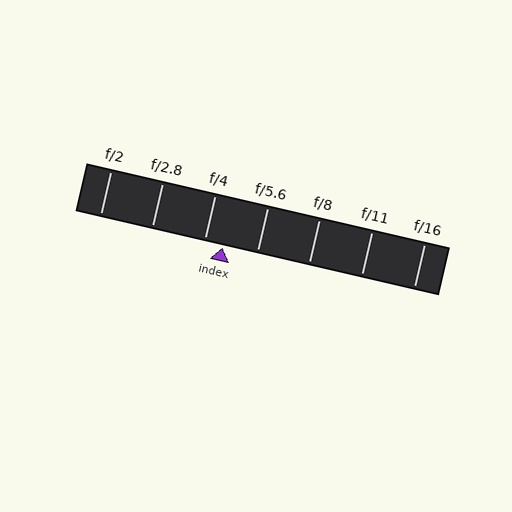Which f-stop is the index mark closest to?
The index mark is closest to f/4.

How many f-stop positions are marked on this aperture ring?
There are 7 f-stop positions marked.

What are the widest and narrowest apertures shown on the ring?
The widest aperture shown is f/2 and the narrowest is f/16.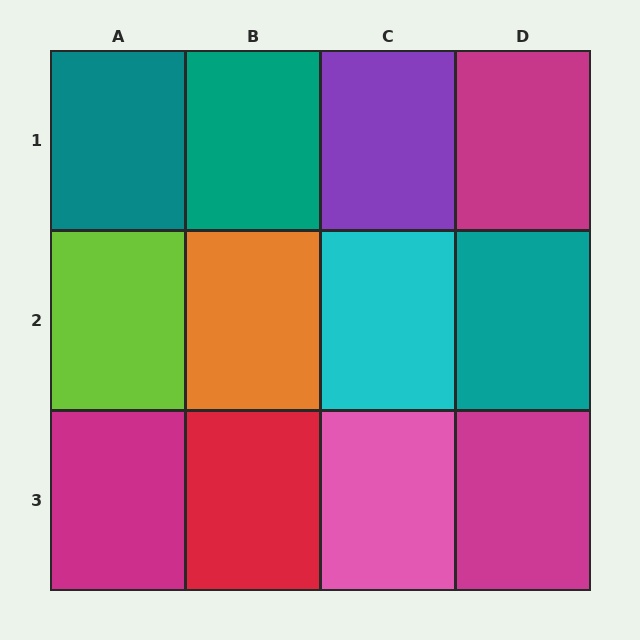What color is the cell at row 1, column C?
Purple.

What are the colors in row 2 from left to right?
Lime, orange, cyan, teal.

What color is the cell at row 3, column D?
Magenta.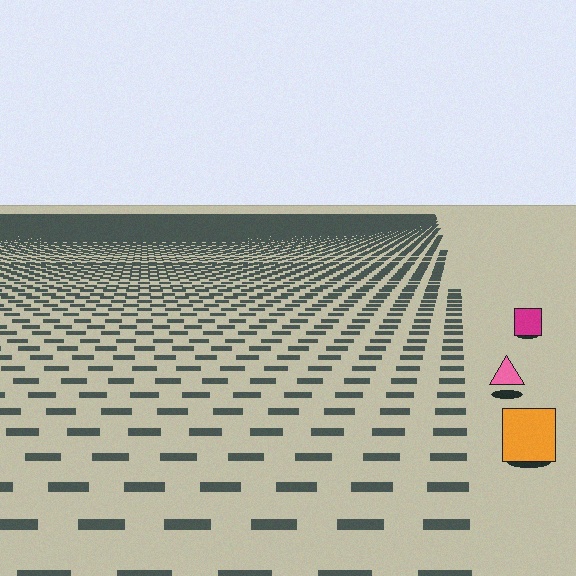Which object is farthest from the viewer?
The magenta square is farthest from the viewer. It appears smaller and the ground texture around it is denser.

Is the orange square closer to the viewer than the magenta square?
Yes. The orange square is closer — you can tell from the texture gradient: the ground texture is coarser near it.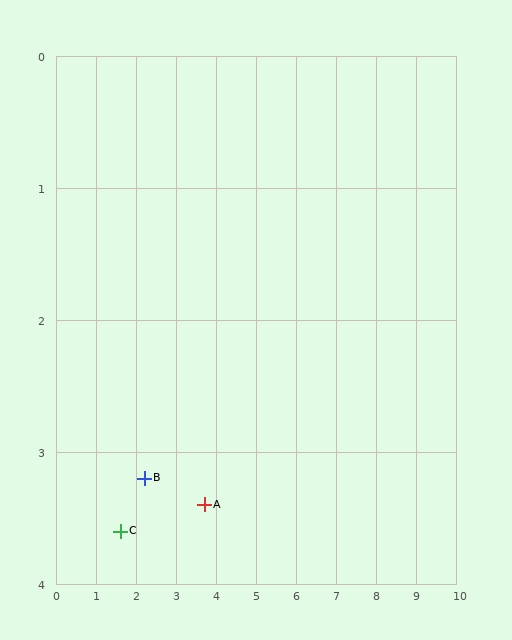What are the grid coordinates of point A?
Point A is at approximately (3.7, 3.4).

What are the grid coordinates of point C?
Point C is at approximately (1.6, 3.6).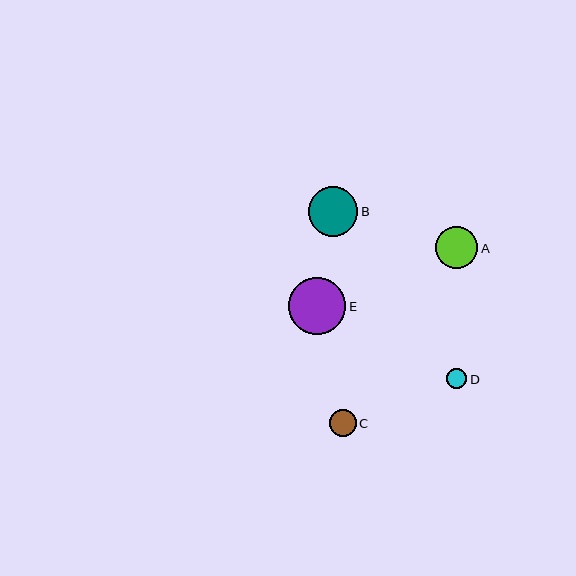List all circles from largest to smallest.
From largest to smallest: E, B, A, C, D.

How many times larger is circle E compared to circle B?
Circle E is approximately 1.1 times the size of circle B.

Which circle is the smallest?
Circle D is the smallest with a size of approximately 20 pixels.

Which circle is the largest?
Circle E is the largest with a size of approximately 57 pixels.